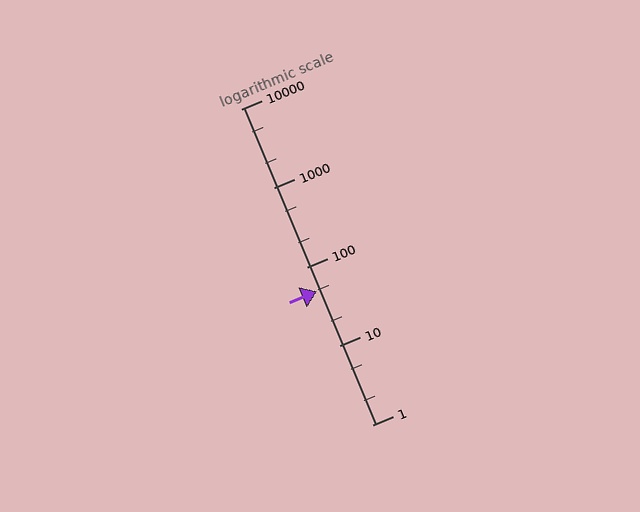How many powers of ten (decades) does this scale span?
The scale spans 4 decades, from 1 to 10000.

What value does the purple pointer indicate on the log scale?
The pointer indicates approximately 49.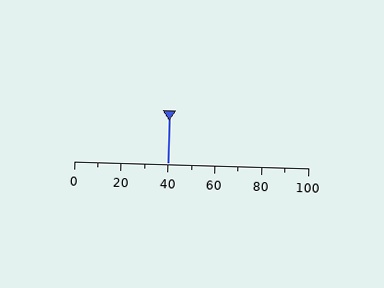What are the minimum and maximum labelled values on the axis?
The axis runs from 0 to 100.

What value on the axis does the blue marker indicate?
The marker indicates approximately 40.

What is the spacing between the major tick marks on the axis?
The major ticks are spaced 20 apart.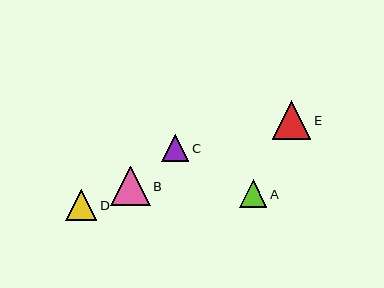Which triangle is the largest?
Triangle B is the largest with a size of approximately 39 pixels.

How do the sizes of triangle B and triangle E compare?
Triangle B and triangle E are approximately the same size.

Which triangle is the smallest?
Triangle C is the smallest with a size of approximately 27 pixels.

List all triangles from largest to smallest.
From largest to smallest: B, E, D, A, C.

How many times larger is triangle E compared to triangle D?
Triangle E is approximately 1.2 times the size of triangle D.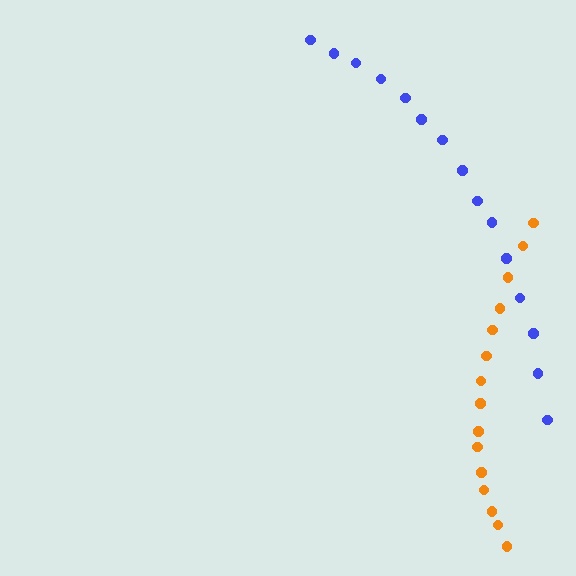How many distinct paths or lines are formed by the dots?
There are 2 distinct paths.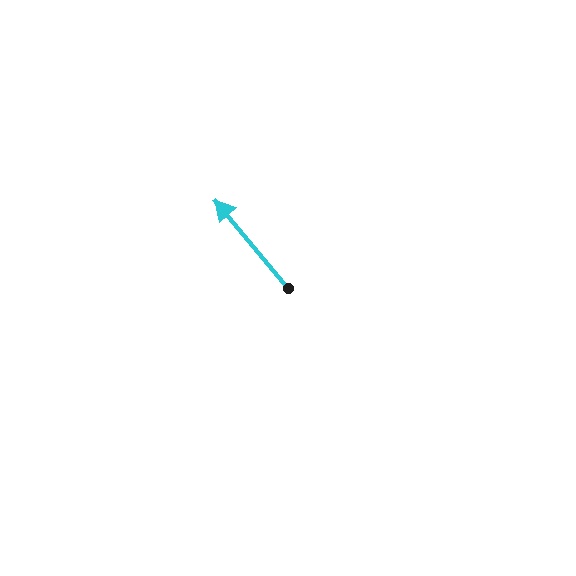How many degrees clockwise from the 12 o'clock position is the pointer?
Approximately 320 degrees.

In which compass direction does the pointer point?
Northwest.